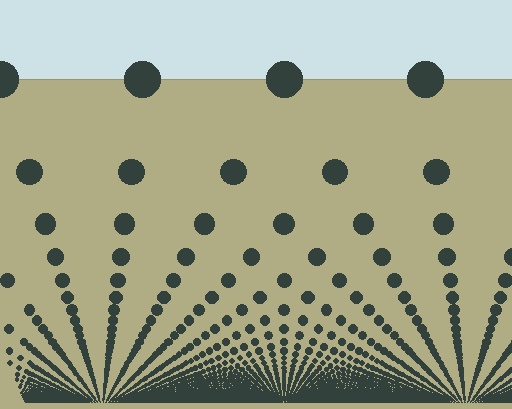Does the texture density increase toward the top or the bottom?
Density increases toward the bottom.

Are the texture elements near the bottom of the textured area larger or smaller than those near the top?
Smaller. The gradient is inverted — elements near the bottom are smaller and denser.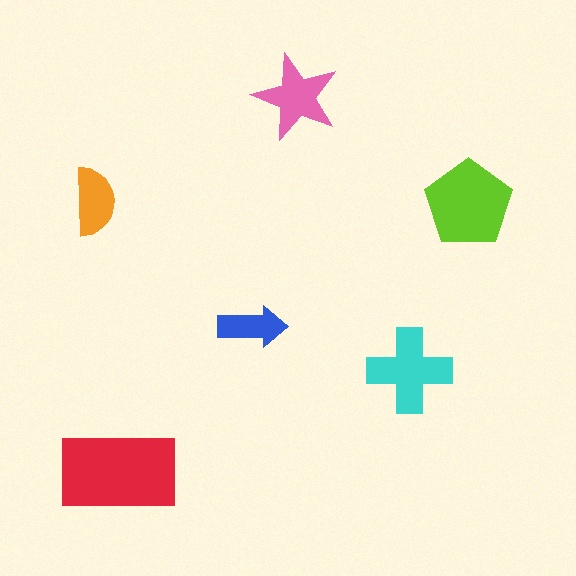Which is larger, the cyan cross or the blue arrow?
The cyan cross.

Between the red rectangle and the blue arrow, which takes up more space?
The red rectangle.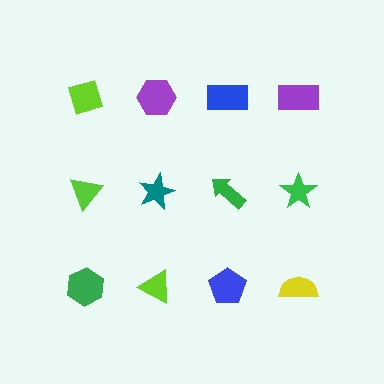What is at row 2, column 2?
A teal star.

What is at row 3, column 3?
A blue pentagon.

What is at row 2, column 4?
A green star.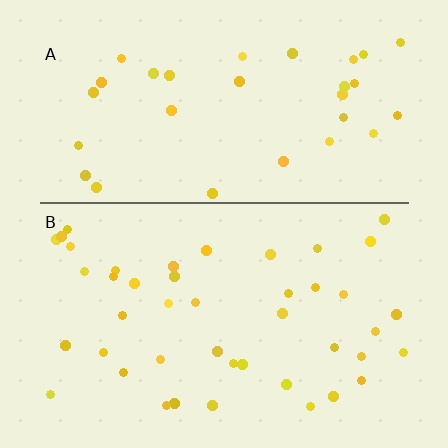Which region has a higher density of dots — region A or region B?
B (the bottom).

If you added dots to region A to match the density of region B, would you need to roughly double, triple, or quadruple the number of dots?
Approximately double.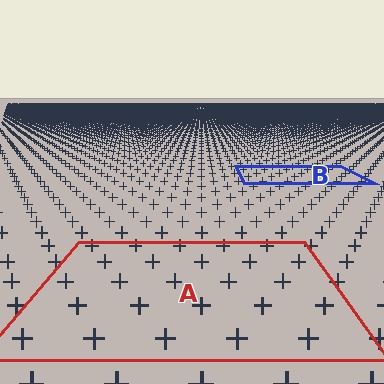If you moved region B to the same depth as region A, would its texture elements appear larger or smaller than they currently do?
They would appear larger. At a closer depth, the same texture elements are projected at a bigger on-screen size.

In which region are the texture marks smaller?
The texture marks are smaller in region B, because it is farther away.